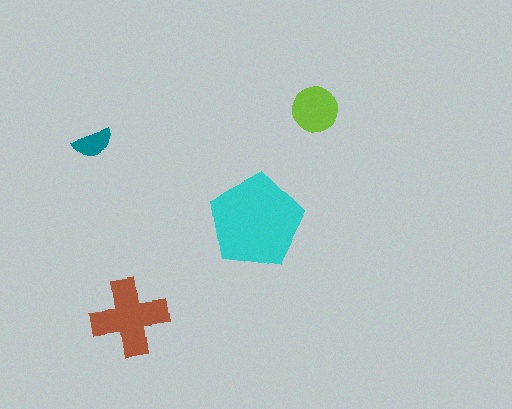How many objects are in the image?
There are 4 objects in the image.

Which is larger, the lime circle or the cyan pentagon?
The cyan pentagon.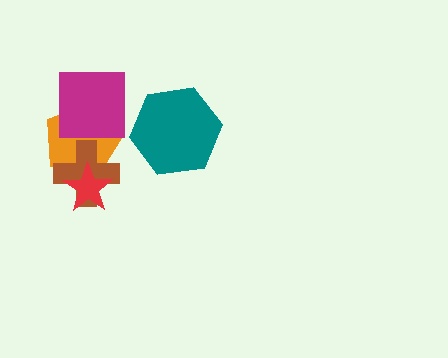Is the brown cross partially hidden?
Yes, it is partially covered by another shape.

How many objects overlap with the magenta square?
1 object overlaps with the magenta square.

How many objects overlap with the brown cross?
2 objects overlap with the brown cross.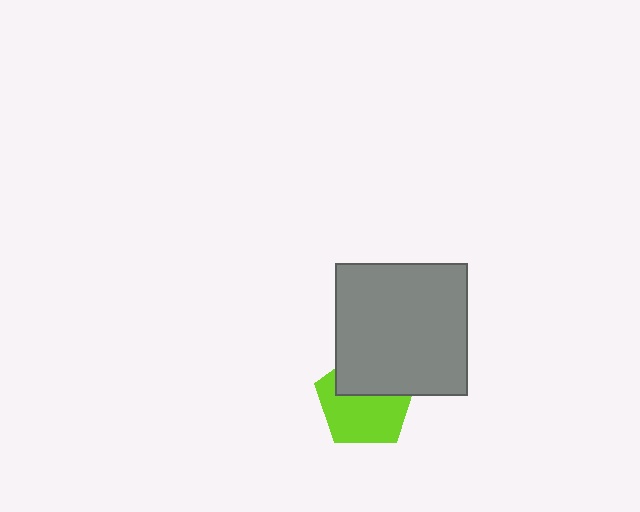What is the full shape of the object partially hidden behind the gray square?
The partially hidden object is a lime pentagon.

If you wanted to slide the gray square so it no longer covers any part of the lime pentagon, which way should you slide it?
Slide it up — that is the most direct way to separate the two shapes.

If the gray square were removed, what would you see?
You would see the complete lime pentagon.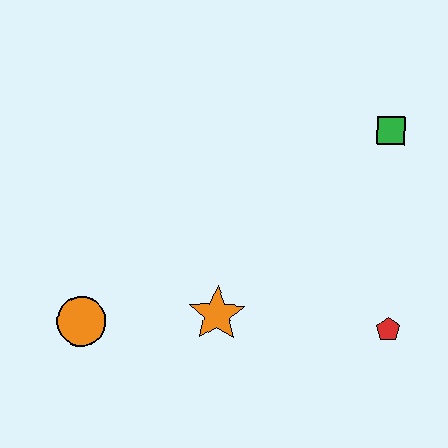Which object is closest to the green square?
The red pentagon is closest to the green square.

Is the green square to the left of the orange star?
No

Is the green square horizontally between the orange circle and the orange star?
No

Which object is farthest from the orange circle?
The green square is farthest from the orange circle.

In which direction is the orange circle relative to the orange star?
The orange circle is to the left of the orange star.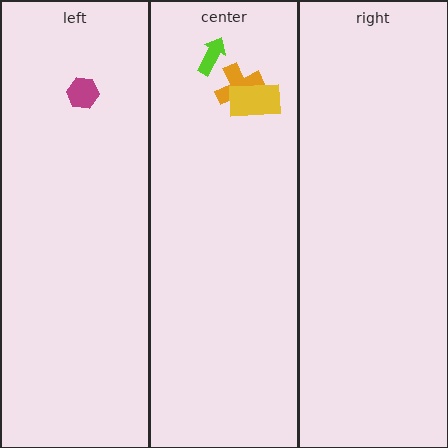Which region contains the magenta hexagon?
The left region.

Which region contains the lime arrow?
The center region.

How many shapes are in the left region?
1.